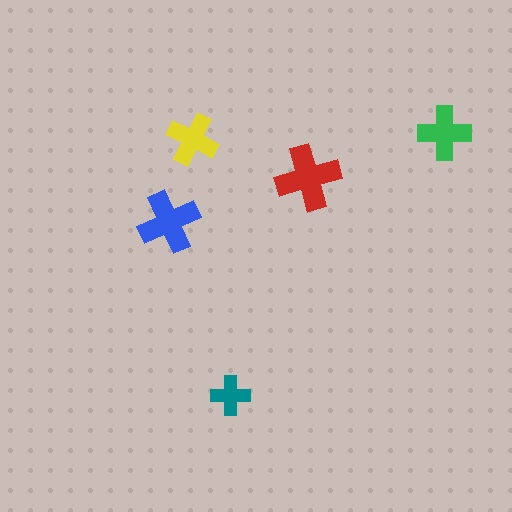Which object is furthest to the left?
The blue cross is leftmost.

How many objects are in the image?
There are 5 objects in the image.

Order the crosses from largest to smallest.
the red one, the blue one, the green one, the yellow one, the teal one.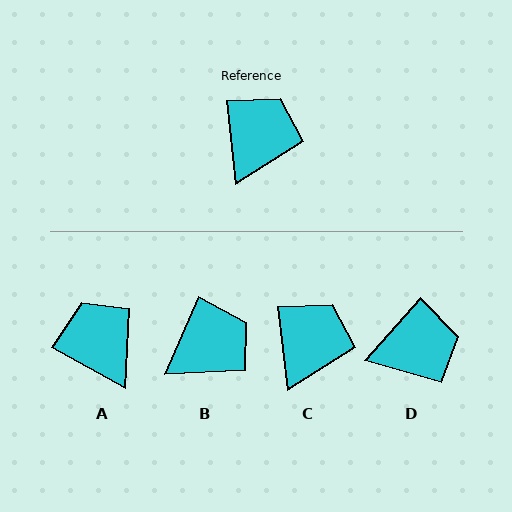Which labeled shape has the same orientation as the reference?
C.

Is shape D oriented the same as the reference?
No, it is off by about 48 degrees.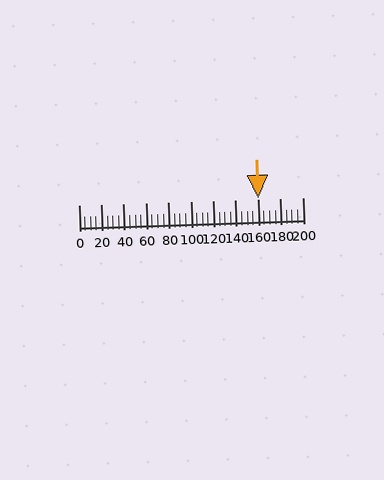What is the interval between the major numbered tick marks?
The major tick marks are spaced 20 units apart.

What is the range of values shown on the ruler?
The ruler shows values from 0 to 200.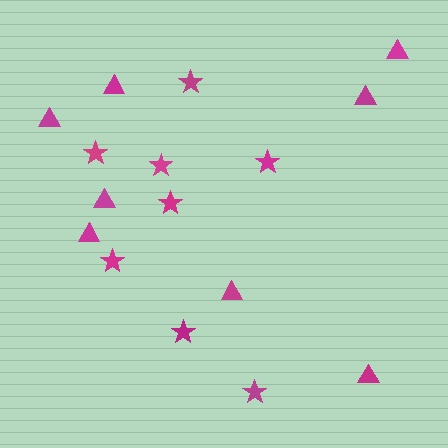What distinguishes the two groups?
There are 2 groups: one group of triangles (8) and one group of stars (8).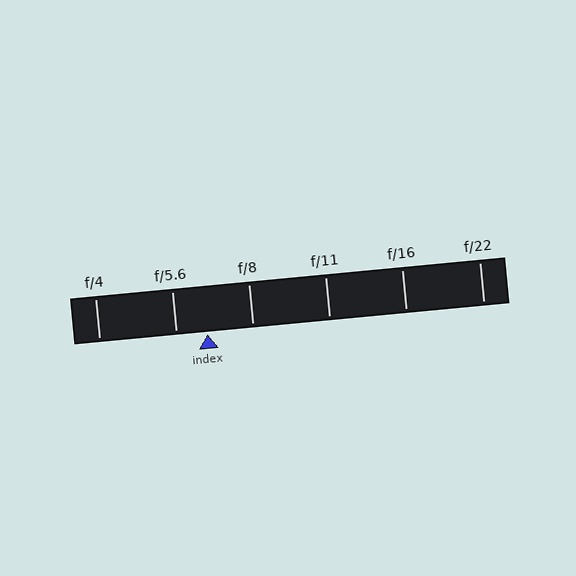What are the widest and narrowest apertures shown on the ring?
The widest aperture shown is f/4 and the narrowest is f/22.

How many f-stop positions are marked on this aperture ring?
There are 6 f-stop positions marked.